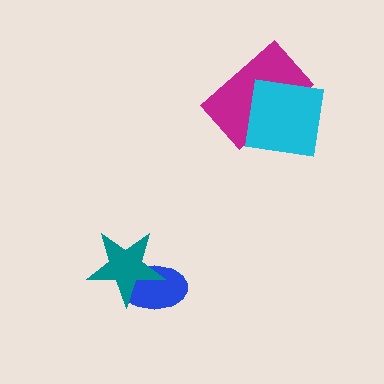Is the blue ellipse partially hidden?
Yes, it is partially covered by another shape.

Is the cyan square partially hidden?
No, no other shape covers it.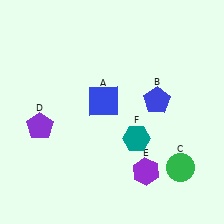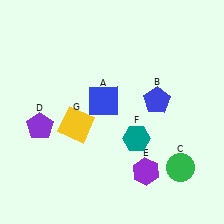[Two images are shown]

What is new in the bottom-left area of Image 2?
A yellow square (G) was added in the bottom-left area of Image 2.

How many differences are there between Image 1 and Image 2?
There is 1 difference between the two images.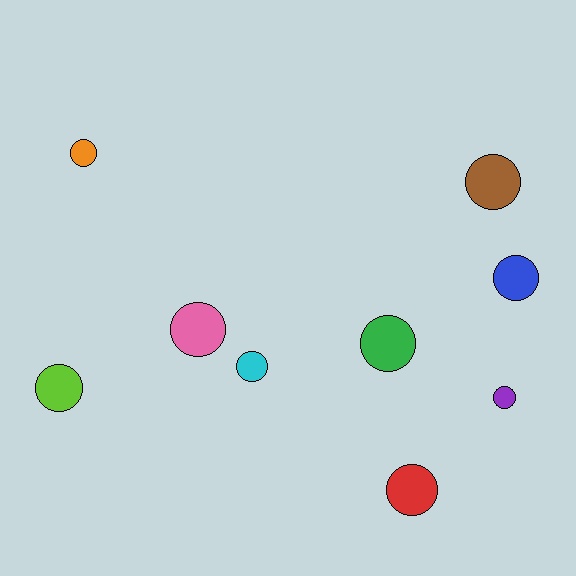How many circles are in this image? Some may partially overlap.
There are 9 circles.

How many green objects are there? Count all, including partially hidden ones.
There is 1 green object.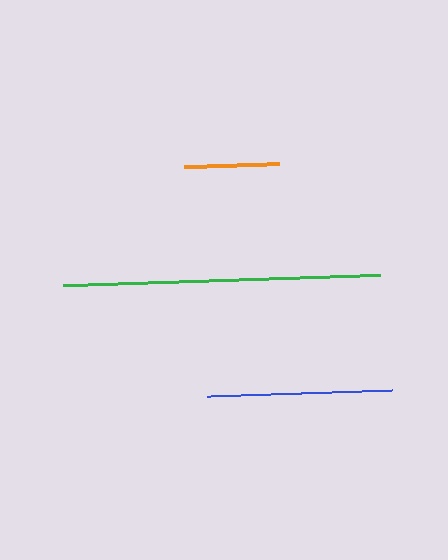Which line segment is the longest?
The green line is the longest at approximately 317 pixels.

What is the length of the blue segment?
The blue segment is approximately 186 pixels long.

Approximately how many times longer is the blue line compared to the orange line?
The blue line is approximately 1.9 times the length of the orange line.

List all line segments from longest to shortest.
From longest to shortest: green, blue, orange.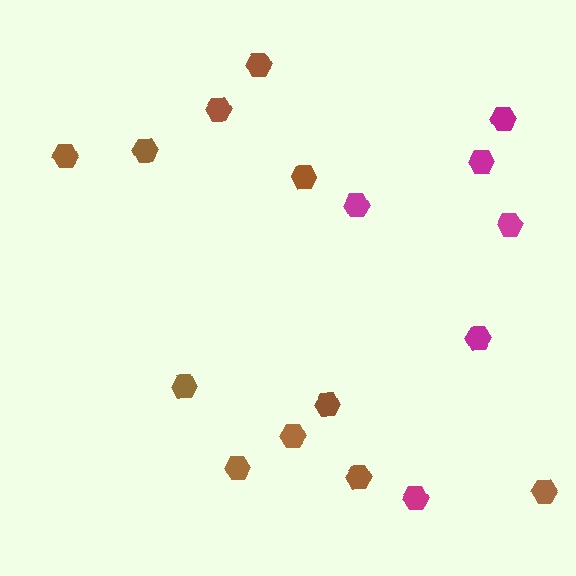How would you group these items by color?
There are 2 groups: one group of brown hexagons (11) and one group of magenta hexagons (6).